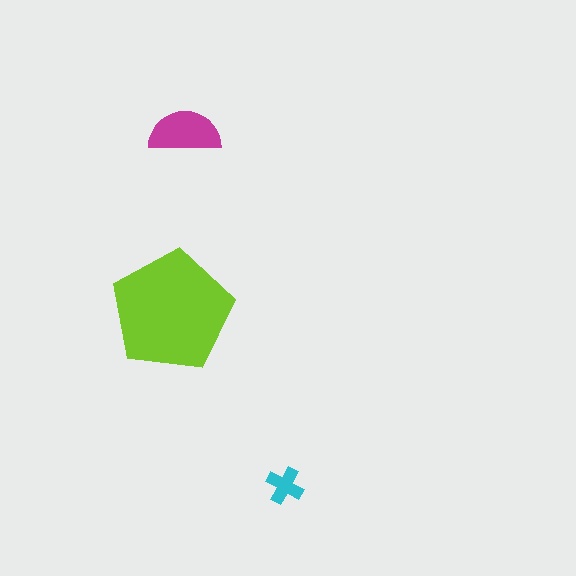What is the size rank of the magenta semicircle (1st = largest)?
2nd.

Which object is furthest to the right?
The cyan cross is rightmost.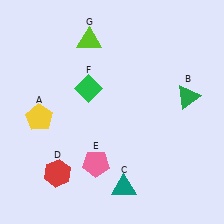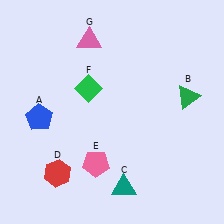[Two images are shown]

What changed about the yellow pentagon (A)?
In Image 1, A is yellow. In Image 2, it changed to blue.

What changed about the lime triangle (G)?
In Image 1, G is lime. In Image 2, it changed to pink.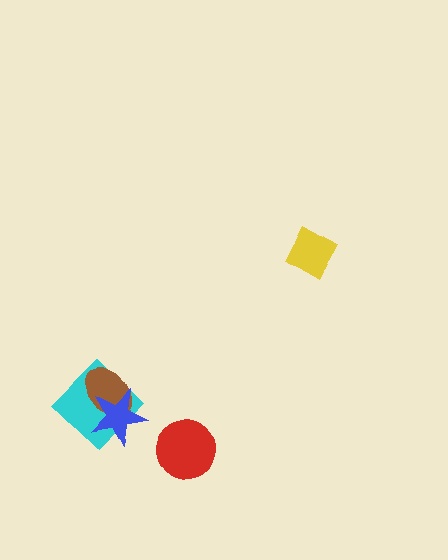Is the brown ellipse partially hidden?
Yes, it is partially covered by another shape.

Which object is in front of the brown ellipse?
The blue star is in front of the brown ellipse.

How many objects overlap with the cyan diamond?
2 objects overlap with the cyan diamond.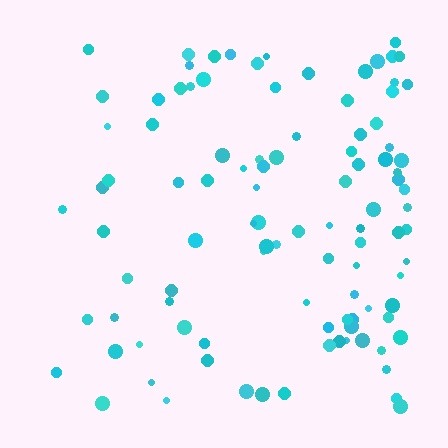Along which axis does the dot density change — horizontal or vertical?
Horizontal.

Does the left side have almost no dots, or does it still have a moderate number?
Still a moderate number, just noticeably fewer than the right.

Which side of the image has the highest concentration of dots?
The right.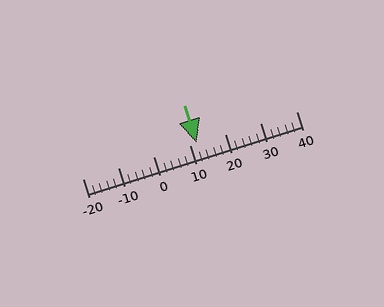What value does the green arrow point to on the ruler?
The green arrow points to approximately 12.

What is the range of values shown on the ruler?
The ruler shows values from -20 to 40.